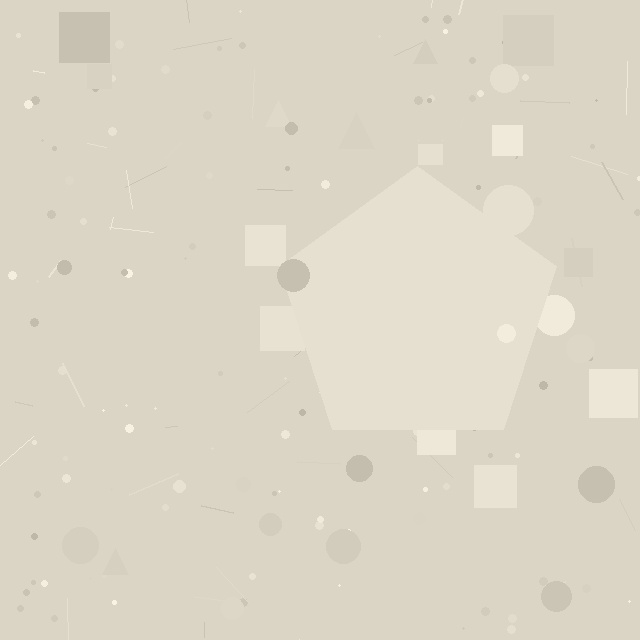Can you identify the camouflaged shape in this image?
The camouflaged shape is a pentagon.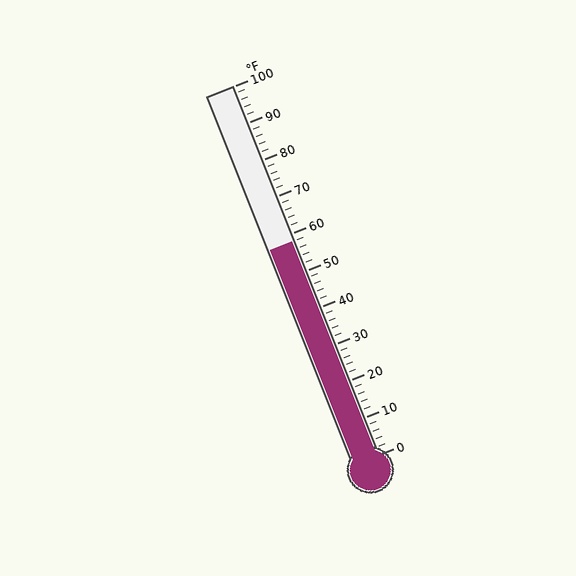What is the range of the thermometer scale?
The thermometer scale ranges from 0°F to 100°F.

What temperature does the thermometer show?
The thermometer shows approximately 58°F.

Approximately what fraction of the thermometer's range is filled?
The thermometer is filled to approximately 60% of its range.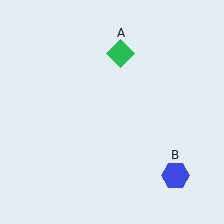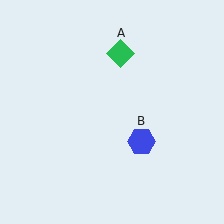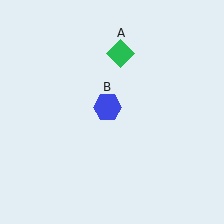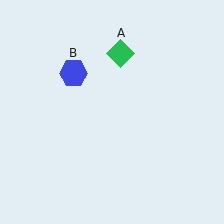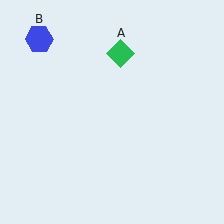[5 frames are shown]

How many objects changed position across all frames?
1 object changed position: blue hexagon (object B).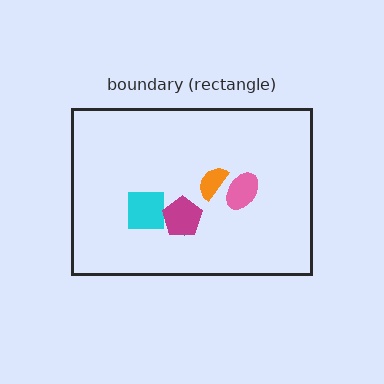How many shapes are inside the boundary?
5 inside, 0 outside.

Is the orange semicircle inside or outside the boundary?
Inside.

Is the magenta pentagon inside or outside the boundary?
Inside.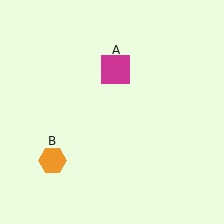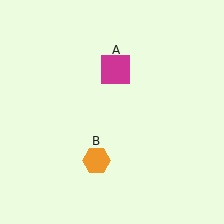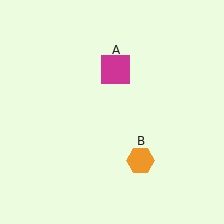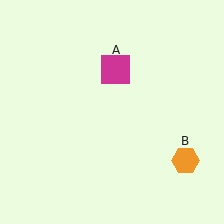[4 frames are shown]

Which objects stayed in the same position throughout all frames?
Magenta square (object A) remained stationary.